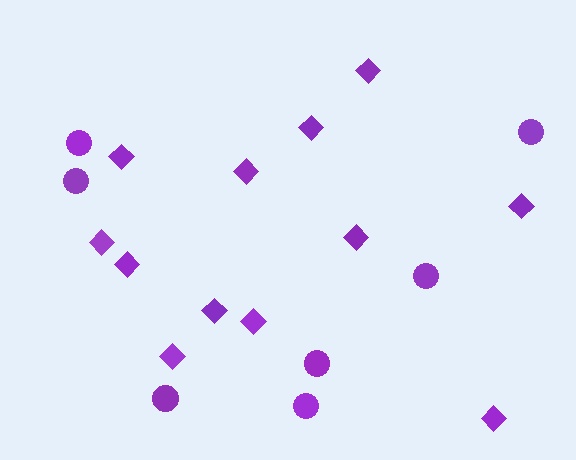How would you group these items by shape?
There are 2 groups: one group of diamonds (12) and one group of circles (7).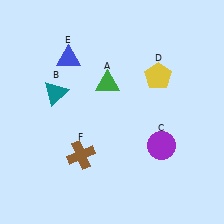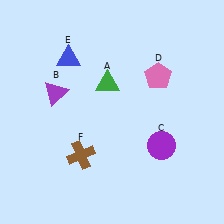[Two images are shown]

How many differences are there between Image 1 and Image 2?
There are 2 differences between the two images.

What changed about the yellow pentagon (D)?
In Image 1, D is yellow. In Image 2, it changed to pink.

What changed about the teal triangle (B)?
In Image 1, B is teal. In Image 2, it changed to purple.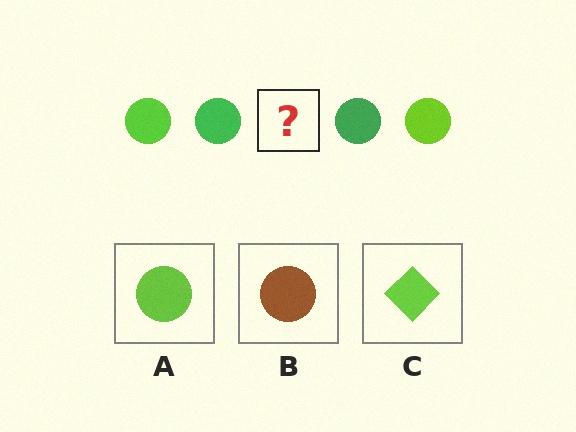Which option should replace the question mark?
Option A.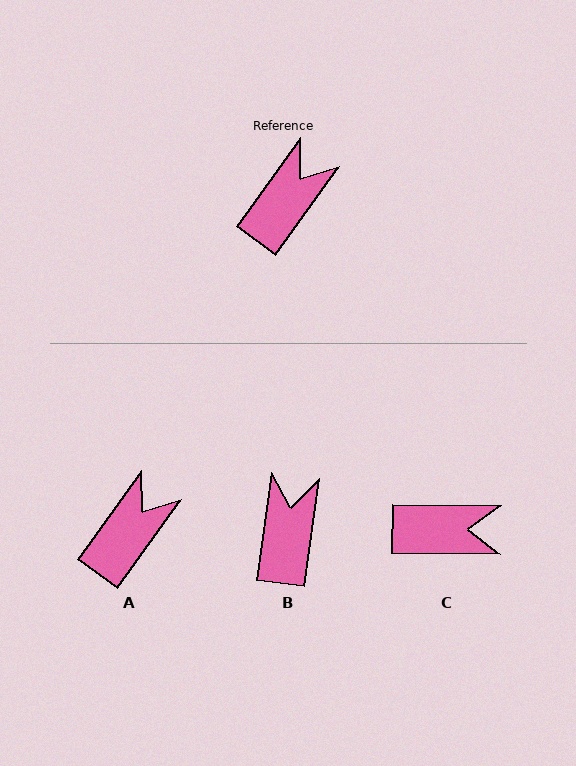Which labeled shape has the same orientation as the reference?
A.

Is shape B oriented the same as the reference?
No, it is off by about 28 degrees.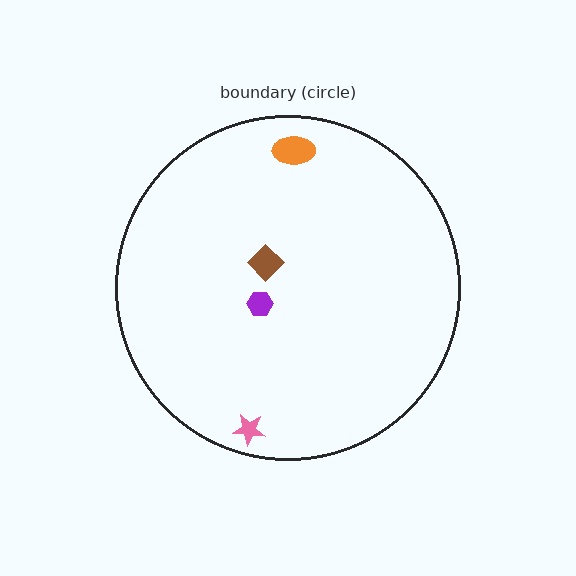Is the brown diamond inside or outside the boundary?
Inside.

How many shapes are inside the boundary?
4 inside, 0 outside.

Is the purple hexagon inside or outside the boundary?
Inside.